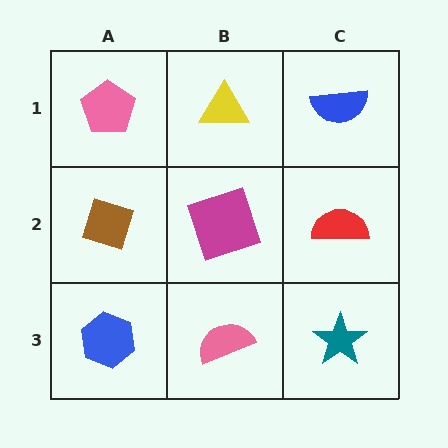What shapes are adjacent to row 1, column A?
A brown diamond (row 2, column A), a yellow triangle (row 1, column B).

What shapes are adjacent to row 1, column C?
A red semicircle (row 2, column C), a yellow triangle (row 1, column B).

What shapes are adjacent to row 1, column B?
A magenta square (row 2, column B), a pink pentagon (row 1, column A), a blue semicircle (row 1, column C).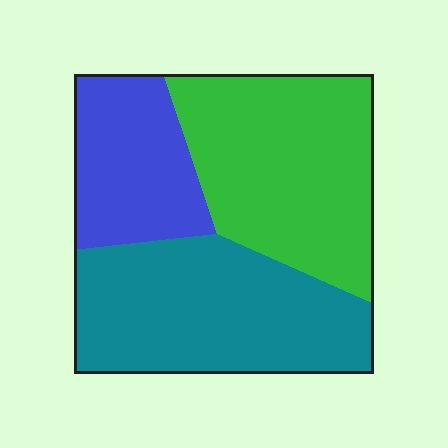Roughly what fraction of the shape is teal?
Teal covers 39% of the shape.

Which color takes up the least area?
Blue, at roughly 20%.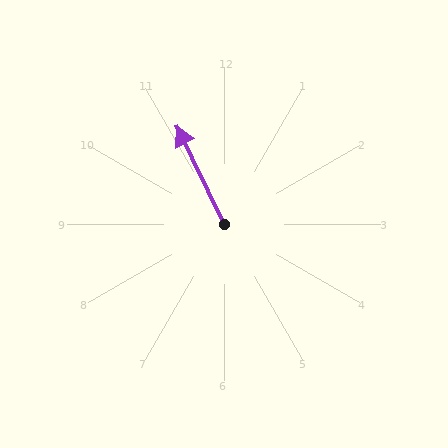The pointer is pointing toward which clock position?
Roughly 11 o'clock.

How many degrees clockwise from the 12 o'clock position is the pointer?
Approximately 334 degrees.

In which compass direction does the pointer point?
Northwest.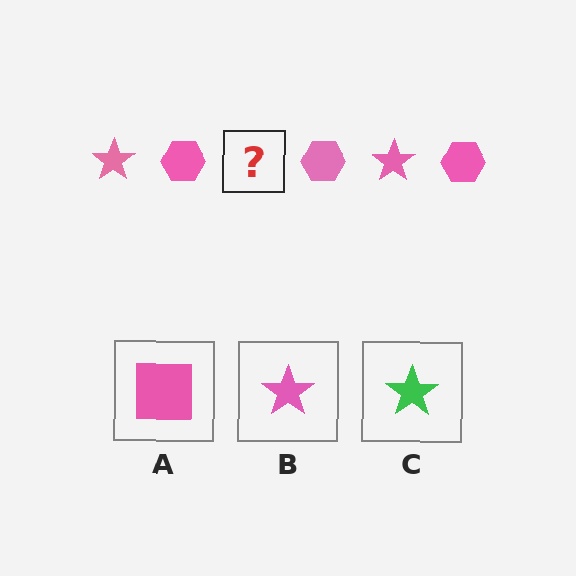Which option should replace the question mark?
Option B.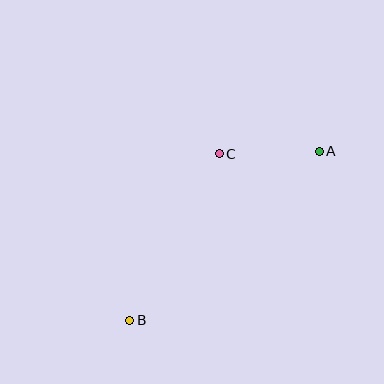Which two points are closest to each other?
Points A and C are closest to each other.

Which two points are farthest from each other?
Points A and B are farthest from each other.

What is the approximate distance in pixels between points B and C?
The distance between B and C is approximately 189 pixels.